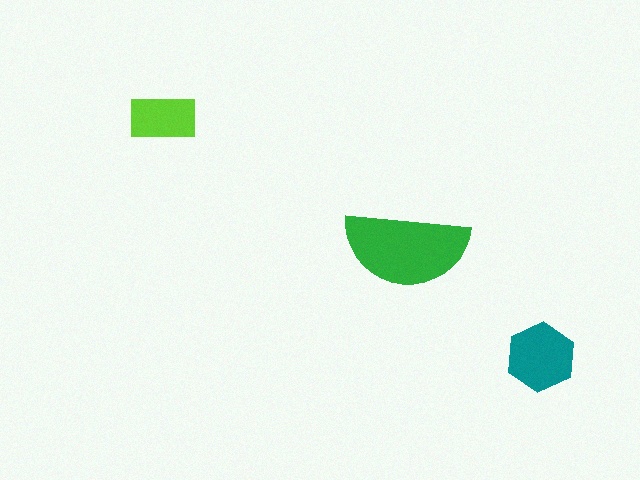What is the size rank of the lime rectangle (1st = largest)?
3rd.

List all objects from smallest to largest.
The lime rectangle, the teal hexagon, the green semicircle.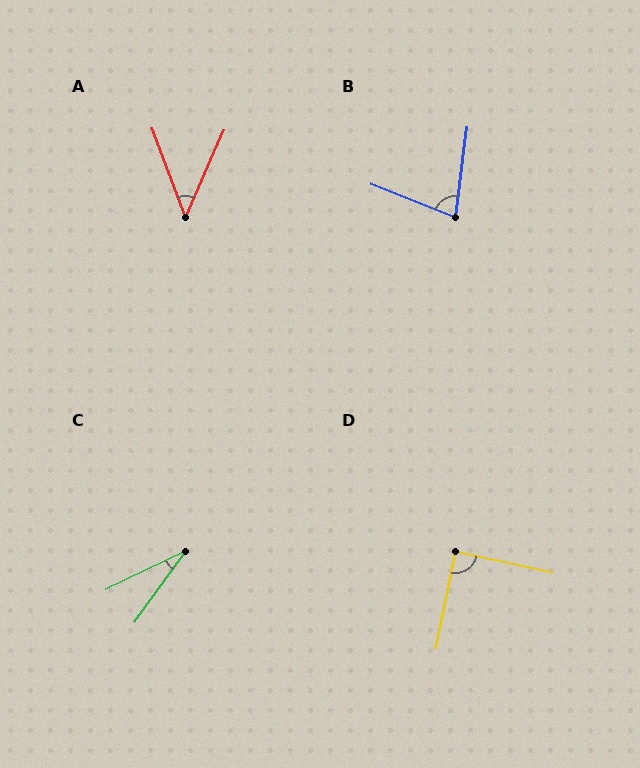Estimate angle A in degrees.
Approximately 44 degrees.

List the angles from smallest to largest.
C (29°), A (44°), B (75°), D (89°).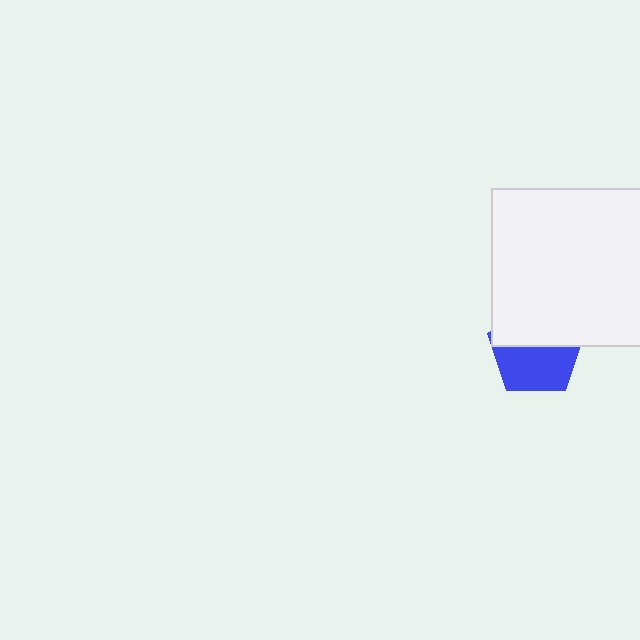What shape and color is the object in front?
The object in front is a white square.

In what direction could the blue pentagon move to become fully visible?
The blue pentagon could move down. That would shift it out from behind the white square entirely.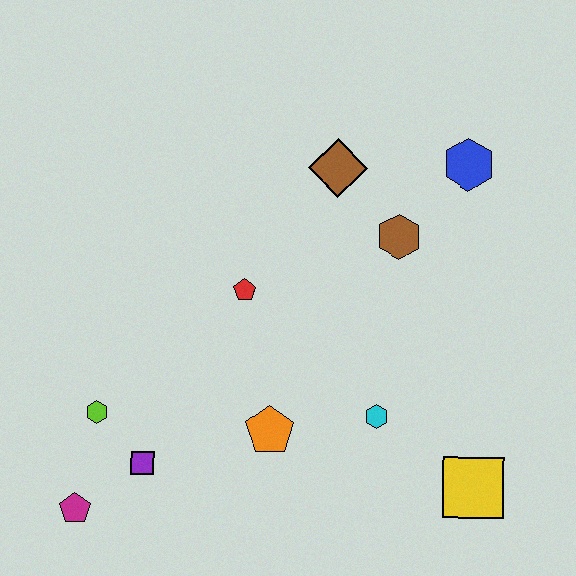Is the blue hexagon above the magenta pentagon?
Yes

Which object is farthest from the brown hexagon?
The magenta pentagon is farthest from the brown hexagon.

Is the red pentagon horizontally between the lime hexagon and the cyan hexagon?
Yes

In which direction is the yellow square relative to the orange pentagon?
The yellow square is to the right of the orange pentagon.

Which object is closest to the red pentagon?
The orange pentagon is closest to the red pentagon.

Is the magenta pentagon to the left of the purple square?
Yes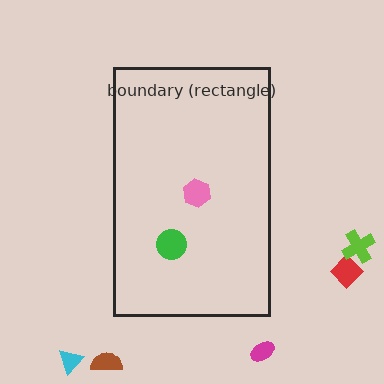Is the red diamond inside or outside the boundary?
Outside.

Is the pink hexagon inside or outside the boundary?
Inside.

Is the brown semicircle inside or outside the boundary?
Outside.